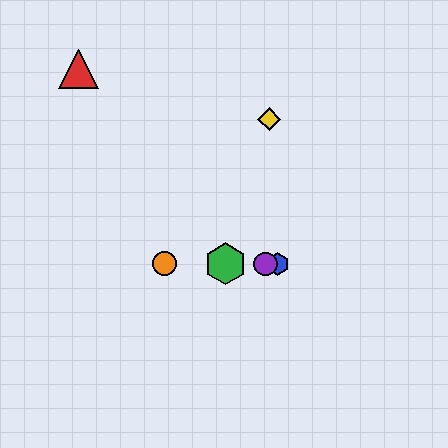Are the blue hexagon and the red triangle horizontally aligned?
No, the blue hexagon is at y≈264 and the red triangle is at y≈69.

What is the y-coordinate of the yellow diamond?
The yellow diamond is at y≈119.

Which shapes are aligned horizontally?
The blue hexagon, the green hexagon, the purple circle, the orange circle are aligned horizontally.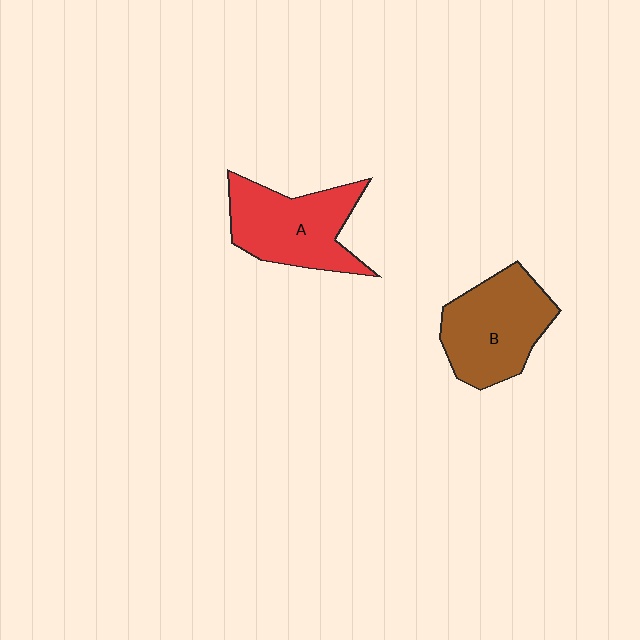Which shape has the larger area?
Shape B (brown).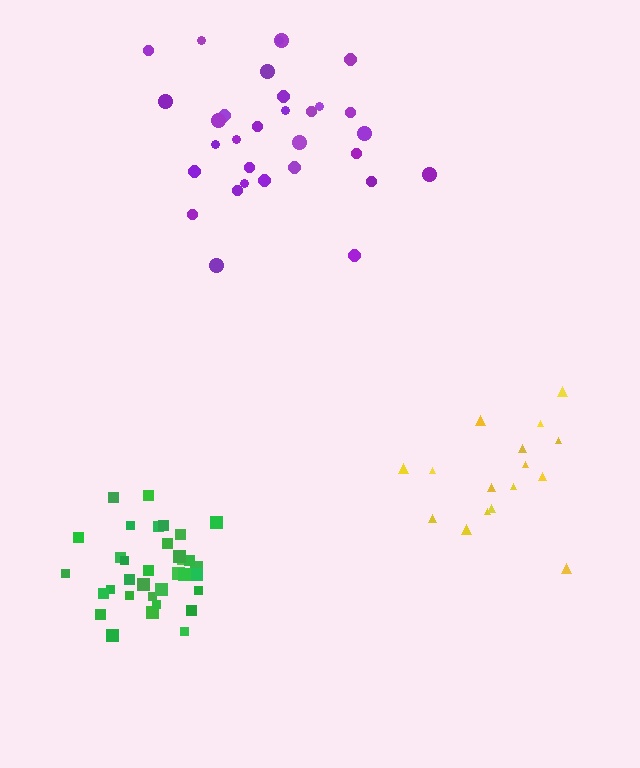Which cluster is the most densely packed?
Green.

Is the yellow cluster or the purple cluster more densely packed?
Purple.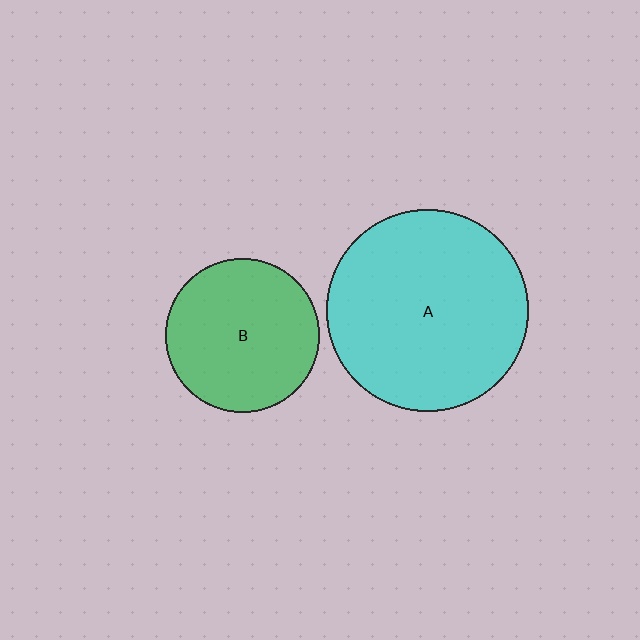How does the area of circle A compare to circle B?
Approximately 1.7 times.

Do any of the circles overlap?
No, none of the circles overlap.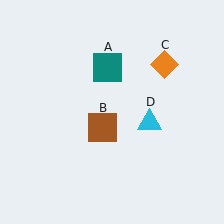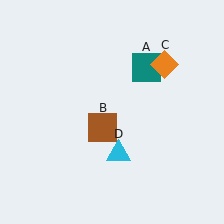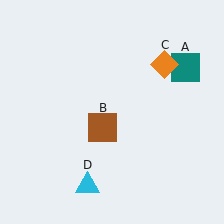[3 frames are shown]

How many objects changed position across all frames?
2 objects changed position: teal square (object A), cyan triangle (object D).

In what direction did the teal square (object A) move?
The teal square (object A) moved right.